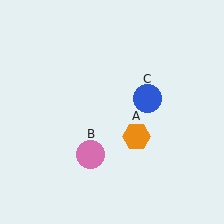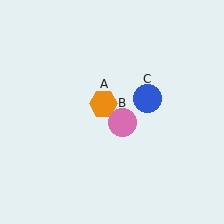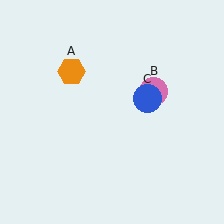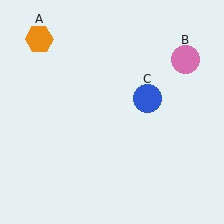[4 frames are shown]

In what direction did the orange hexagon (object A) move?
The orange hexagon (object A) moved up and to the left.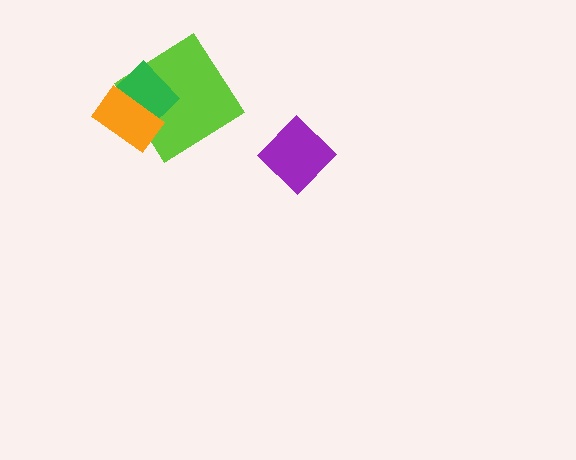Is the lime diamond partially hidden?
Yes, it is partially covered by another shape.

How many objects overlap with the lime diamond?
2 objects overlap with the lime diamond.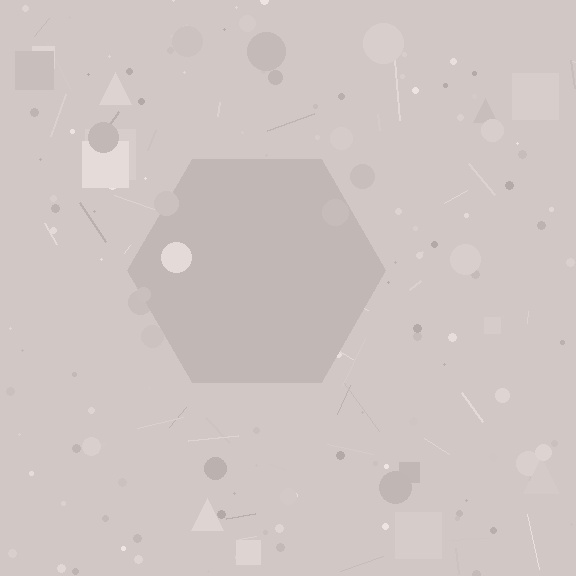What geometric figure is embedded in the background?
A hexagon is embedded in the background.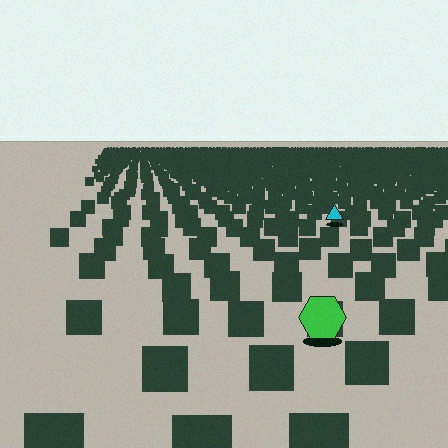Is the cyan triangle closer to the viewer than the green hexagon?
No. The green hexagon is closer — you can tell from the texture gradient: the ground texture is coarser near it.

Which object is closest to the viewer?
The green hexagon is closest. The texture marks near it are larger and more spread out.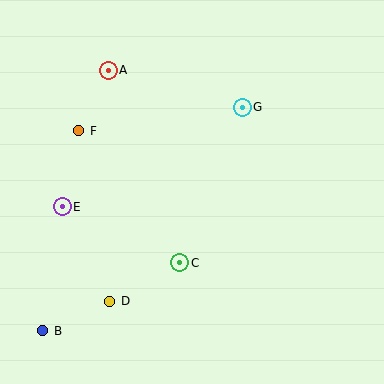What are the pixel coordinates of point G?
Point G is at (242, 107).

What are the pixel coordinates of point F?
Point F is at (79, 131).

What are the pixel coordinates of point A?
Point A is at (108, 70).